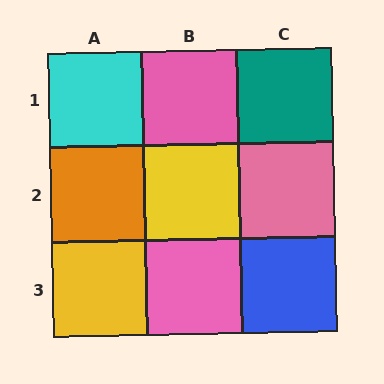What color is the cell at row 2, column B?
Yellow.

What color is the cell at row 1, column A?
Cyan.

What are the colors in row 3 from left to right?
Yellow, pink, blue.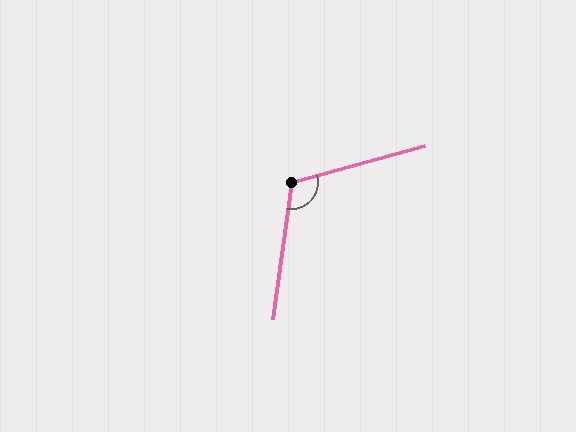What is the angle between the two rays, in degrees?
Approximately 113 degrees.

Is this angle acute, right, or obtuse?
It is obtuse.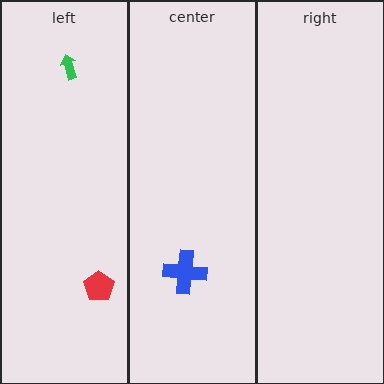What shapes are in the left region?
The green arrow, the red pentagon.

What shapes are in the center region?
The blue cross.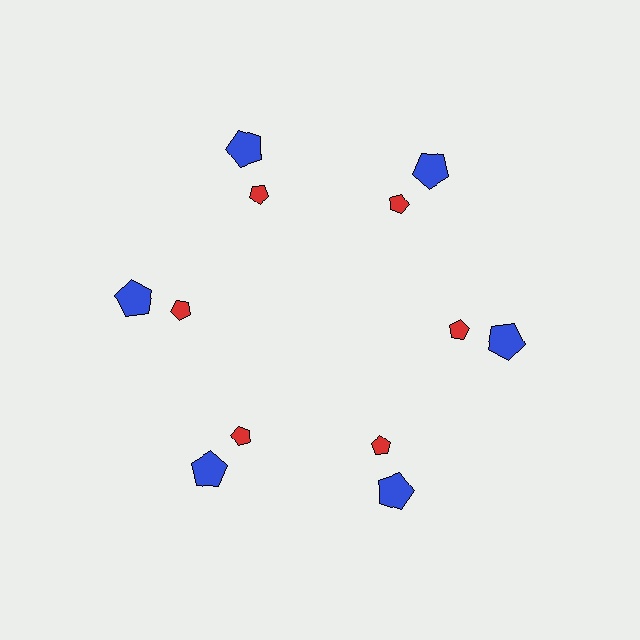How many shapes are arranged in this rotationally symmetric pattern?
There are 12 shapes, arranged in 6 groups of 2.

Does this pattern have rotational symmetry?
Yes, this pattern has 6-fold rotational symmetry. It looks the same after rotating 60 degrees around the center.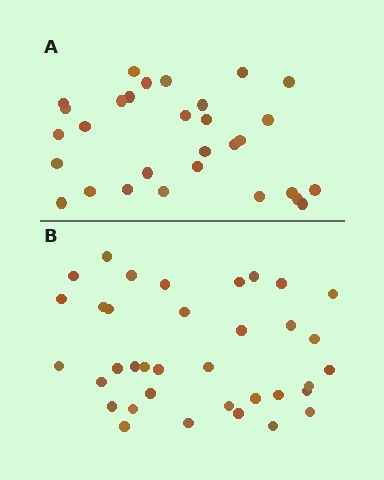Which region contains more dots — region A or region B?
Region B (the bottom region) has more dots.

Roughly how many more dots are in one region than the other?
Region B has about 6 more dots than region A.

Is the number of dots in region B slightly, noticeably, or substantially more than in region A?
Region B has only slightly more — the two regions are fairly close. The ratio is roughly 1.2 to 1.